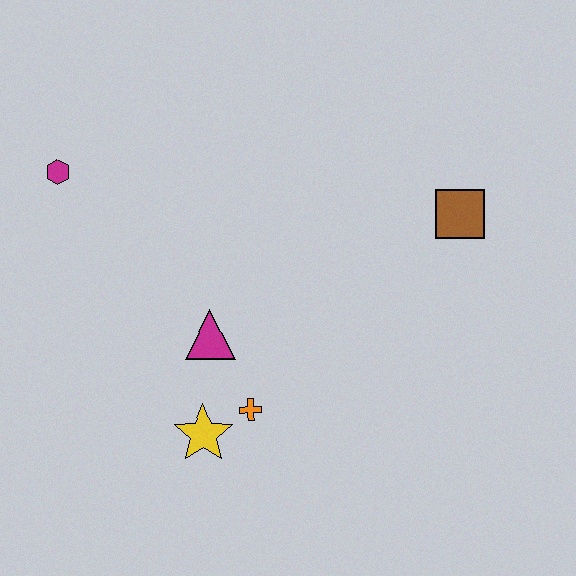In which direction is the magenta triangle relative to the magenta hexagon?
The magenta triangle is below the magenta hexagon.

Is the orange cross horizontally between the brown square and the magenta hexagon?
Yes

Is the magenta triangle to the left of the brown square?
Yes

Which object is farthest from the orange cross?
The magenta hexagon is farthest from the orange cross.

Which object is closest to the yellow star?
The orange cross is closest to the yellow star.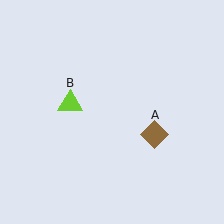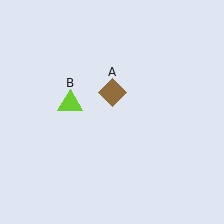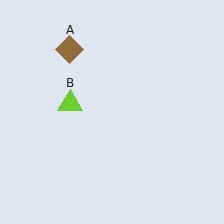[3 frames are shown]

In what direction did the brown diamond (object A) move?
The brown diamond (object A) moved up and to the left.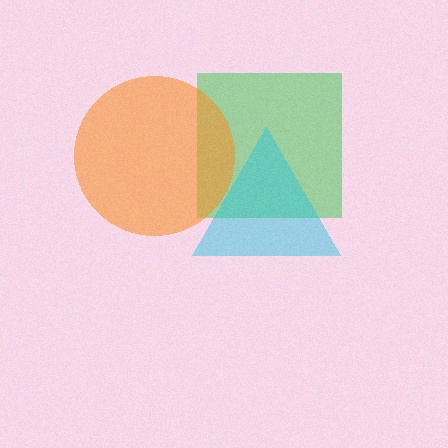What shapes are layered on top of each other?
The layered shapes are: a green square, an orange circle, a cyan triangle.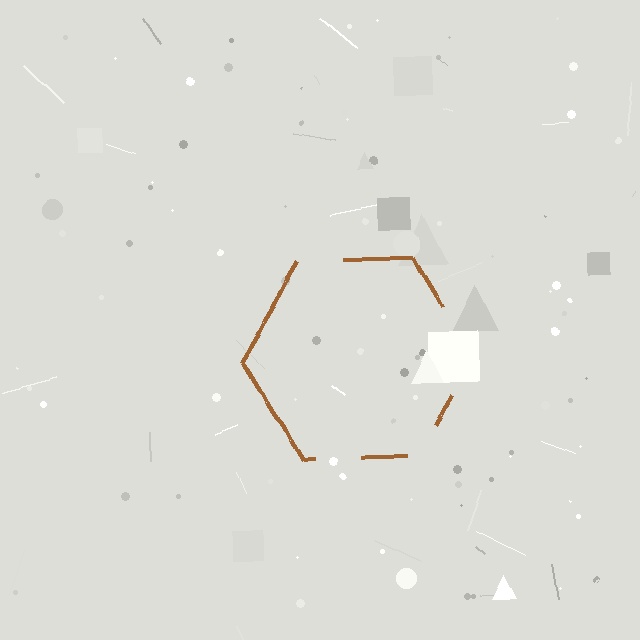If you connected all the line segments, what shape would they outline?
They would outline a hexagon.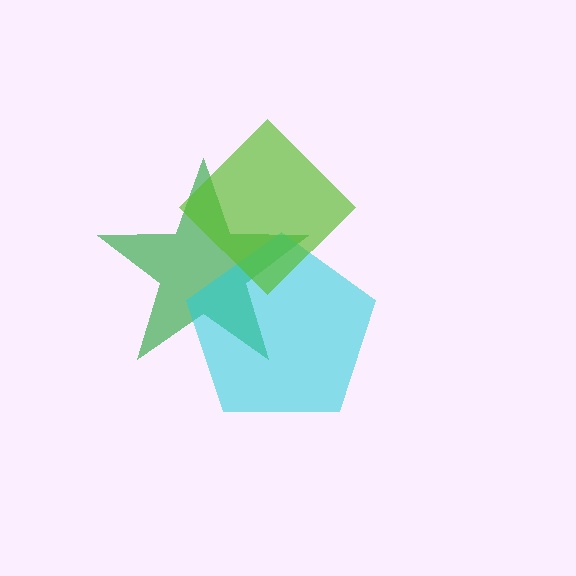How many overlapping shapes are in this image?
There are 3 overlapping shapes in the image.